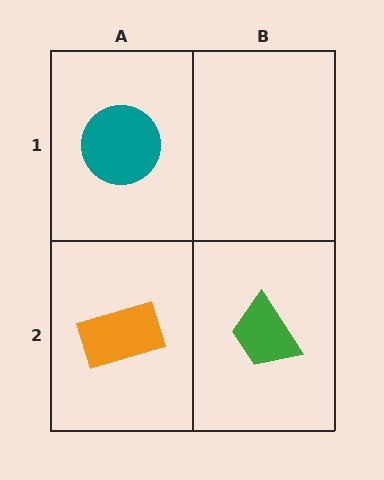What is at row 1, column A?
A teal circle.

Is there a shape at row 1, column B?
No, that cell is empty.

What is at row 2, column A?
An orange rectangle.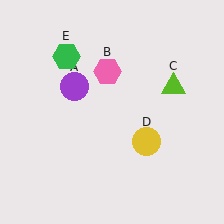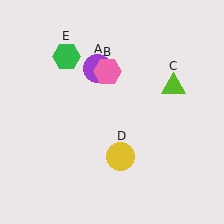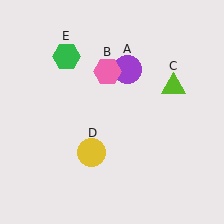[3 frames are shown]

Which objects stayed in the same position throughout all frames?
Pink hexagon (object B) and lime triangle (object C) and green hexagon (object E) remained stationary.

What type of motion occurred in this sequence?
The purple circle (object A), yellow circle (object D) rotated clockwise around the center of the scene.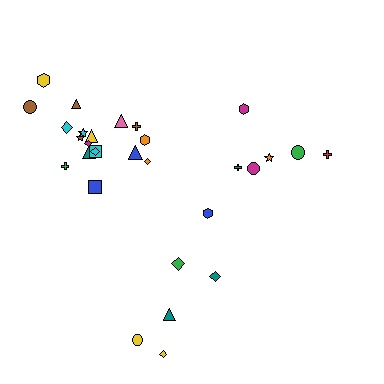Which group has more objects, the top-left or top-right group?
The top-left group.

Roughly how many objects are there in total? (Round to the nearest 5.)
Roughly 30 objects in total.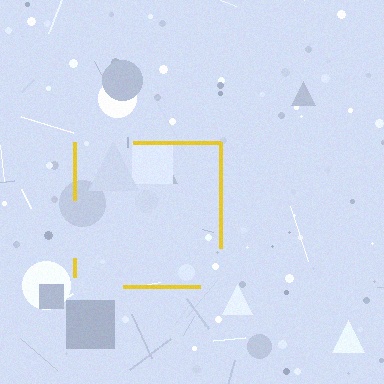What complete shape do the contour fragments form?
The contour fragments form a square.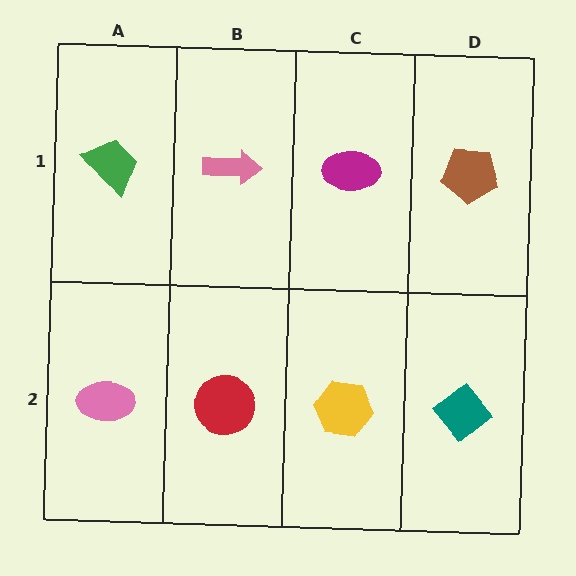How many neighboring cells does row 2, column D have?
2.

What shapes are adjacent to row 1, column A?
A pink ellipse (row 2, column A), a pink arrow (row 1, column B).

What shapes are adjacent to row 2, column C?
A magenta ellipse (row 1, column C), a red circle (row 2, column B), a teal diamond (row 2, column D).